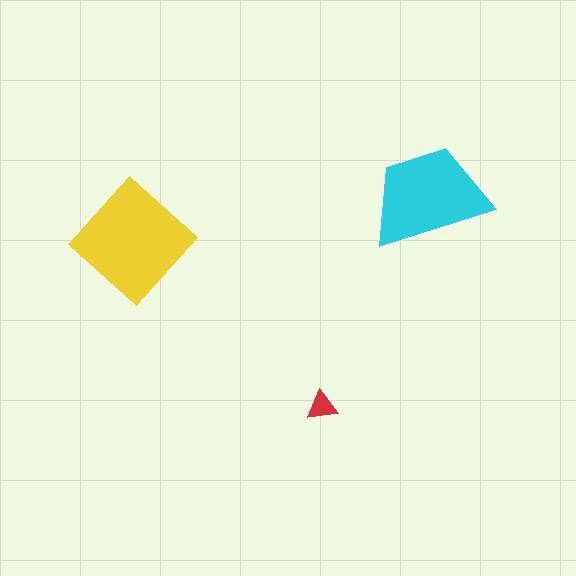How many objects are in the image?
There are 3 objects in the image.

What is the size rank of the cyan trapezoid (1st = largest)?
2nd.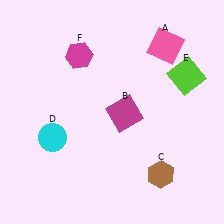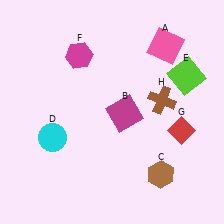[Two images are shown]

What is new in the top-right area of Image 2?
A brown cross (H) was added in the top-right area of Image 2.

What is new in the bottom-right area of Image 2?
A red diamond (G) was added in the bottom-right area of Image 2.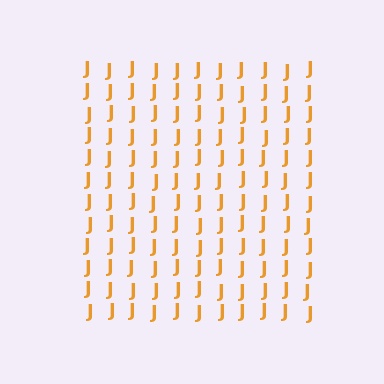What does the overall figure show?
The overall figure shows a square.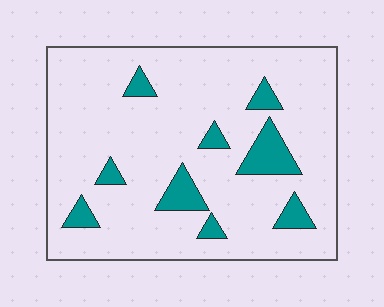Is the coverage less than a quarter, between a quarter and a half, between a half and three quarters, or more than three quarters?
Less than a quarter.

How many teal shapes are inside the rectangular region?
9.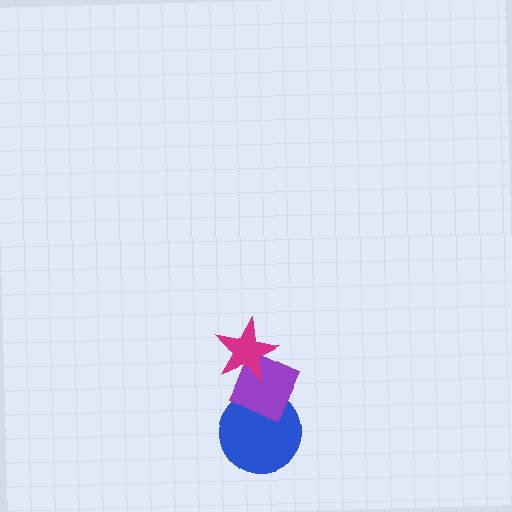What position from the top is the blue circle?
The blue circle is 3rd from the top.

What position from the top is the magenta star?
The magenta star is 1st from the top.